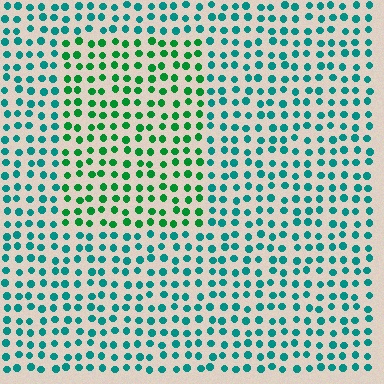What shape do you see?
I see a rectangle.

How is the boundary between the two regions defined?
The boundary is defined purely by a slight shift in hue (about 37 degrees). Spacing, size, and orientation are identical on both sides.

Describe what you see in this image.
The image is filled with small teal elements in a uniform arrangement. A rectangle-shaped region is visible where the elements are tinted to a slightly different hue, forming a subtle color boundary.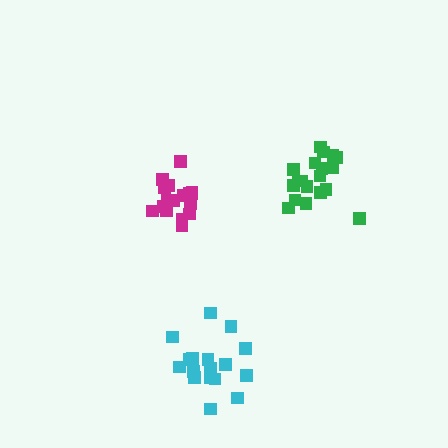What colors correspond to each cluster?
The clusters are colored: green, cyan, magenta.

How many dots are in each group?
Group 1: 19 dots, Group 2: 18 dots, Group 3: 17 dots (54 total).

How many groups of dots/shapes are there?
There are 3 groups.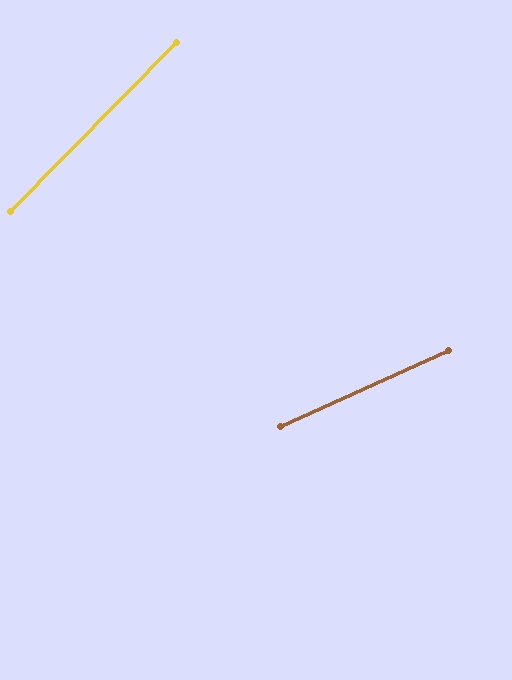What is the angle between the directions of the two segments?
Approximately 21 degrees.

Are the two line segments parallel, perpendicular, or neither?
Neither parallel nor perpendicular — they differ by about 21°.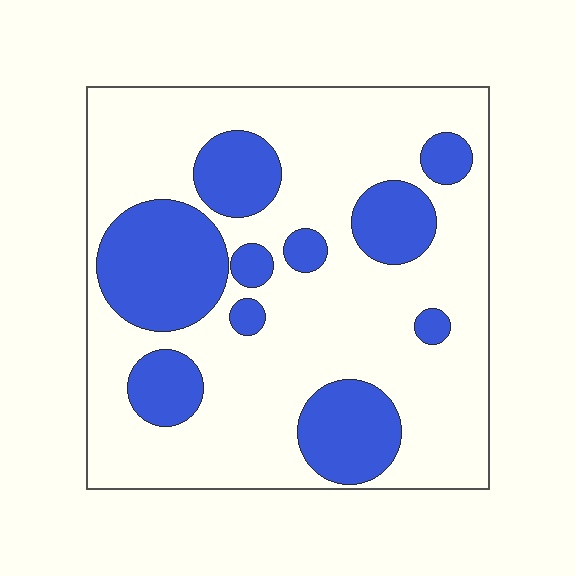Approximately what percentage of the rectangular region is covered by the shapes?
Approximately 30%.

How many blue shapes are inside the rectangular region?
10.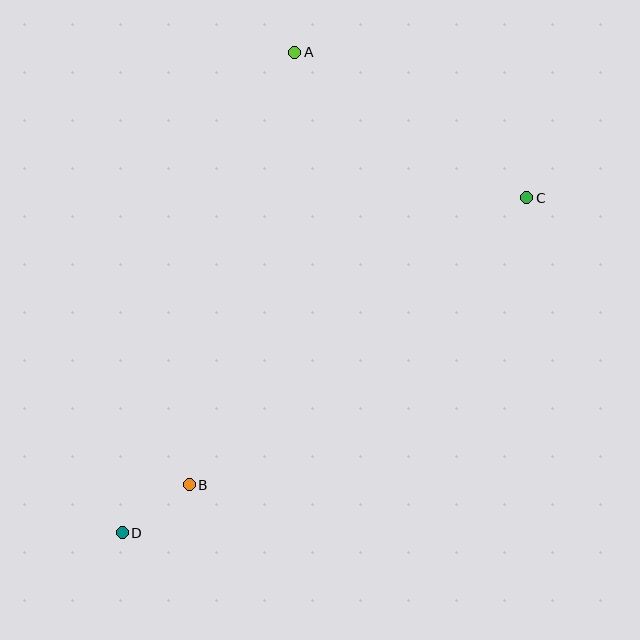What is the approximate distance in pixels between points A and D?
The distance between A and D is approximately 510 pixels.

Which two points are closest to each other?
Points B and D are closest to each other.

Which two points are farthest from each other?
Points C and D are farthest from each other.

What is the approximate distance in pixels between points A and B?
The distance between A and B is approximately 445 pixels.